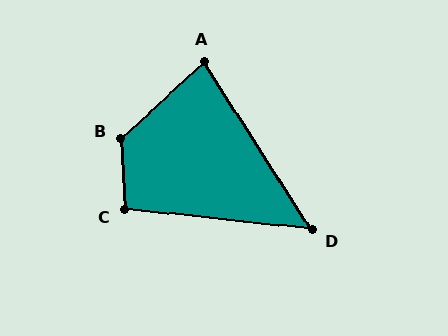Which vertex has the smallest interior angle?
D, at approximately 51 degrees.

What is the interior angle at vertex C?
Approximately 99 degrees (obtuse).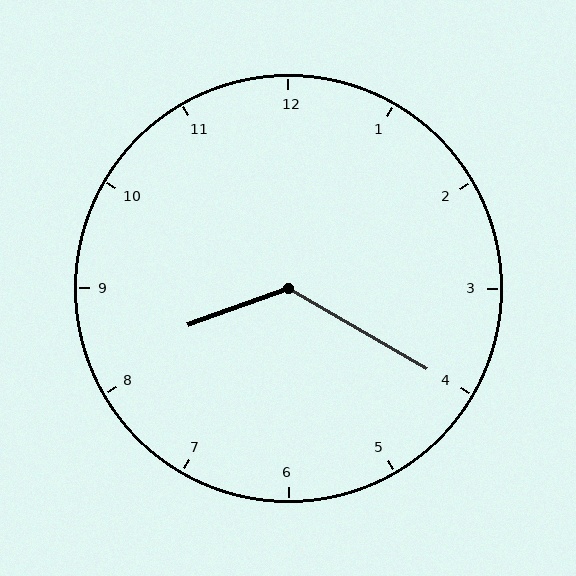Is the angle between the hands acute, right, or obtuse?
It is obtuse.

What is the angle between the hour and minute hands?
Approximately 130 degrees.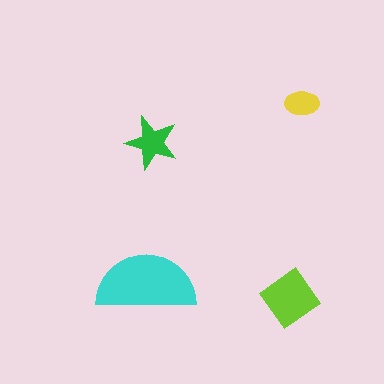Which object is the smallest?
The yellow ellipse.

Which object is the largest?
The cyan semicircle.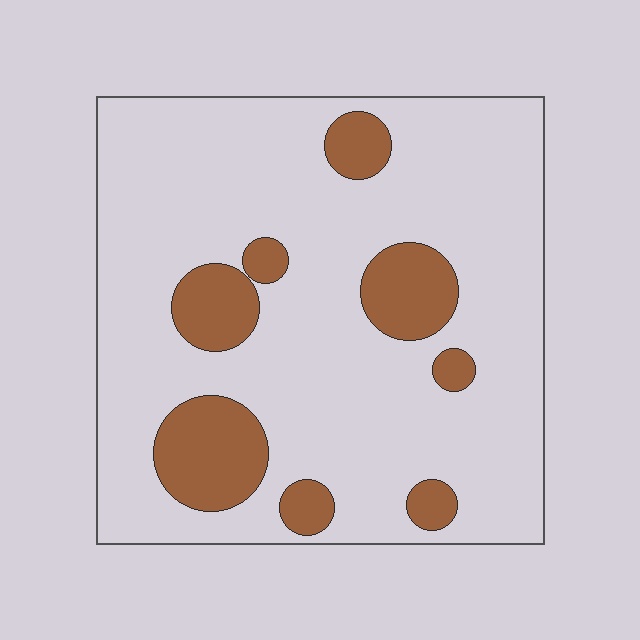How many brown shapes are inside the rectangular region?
8.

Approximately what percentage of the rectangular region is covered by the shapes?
Approximately 20%.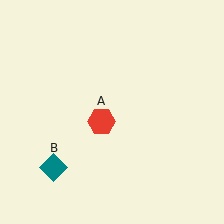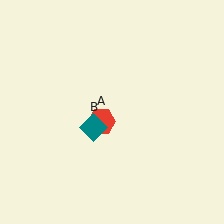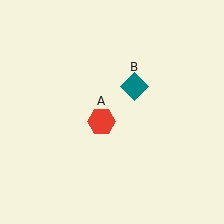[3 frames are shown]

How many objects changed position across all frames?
1 object changed position: teal diamond (object B).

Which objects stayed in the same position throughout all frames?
Red hexagon (object A) remained stationary.